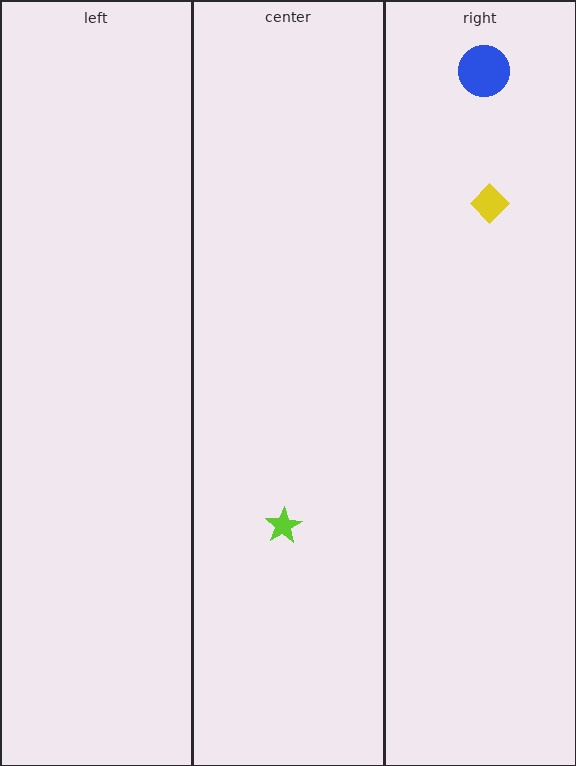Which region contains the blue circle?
The right region.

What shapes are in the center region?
The lime star.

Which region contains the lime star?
The center region.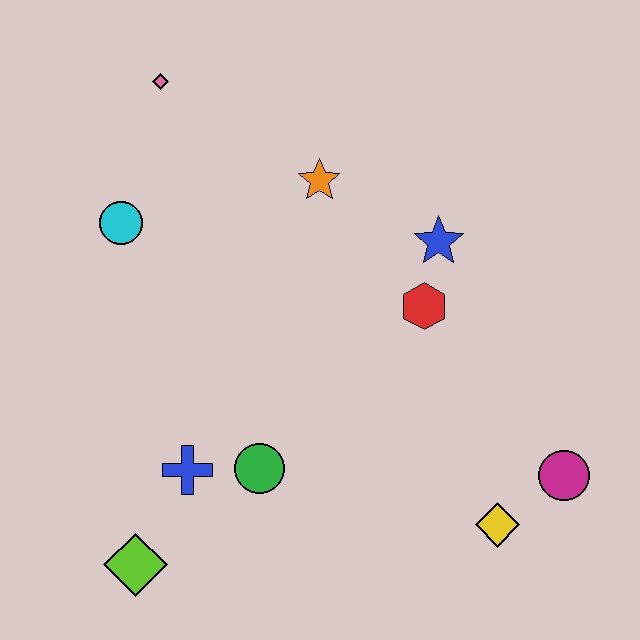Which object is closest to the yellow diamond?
The magenta circle is closest to the yellow diamond.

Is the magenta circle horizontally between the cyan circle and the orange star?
No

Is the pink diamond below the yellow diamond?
No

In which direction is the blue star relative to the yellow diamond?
The blue star is above the yellow diamond.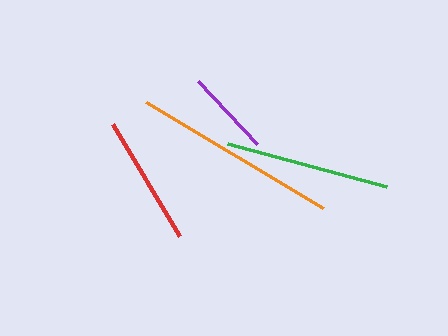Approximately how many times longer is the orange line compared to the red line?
The orange line is approximately 1.6 times the length of the red line.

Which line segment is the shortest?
The purple line is the shortest at approximately 86 pixels.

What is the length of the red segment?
The red segment is approximately 131 pixels long.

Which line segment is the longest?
The orange line is the longest at approximately 207 pixels.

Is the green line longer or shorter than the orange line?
The orange line is longer than the green line.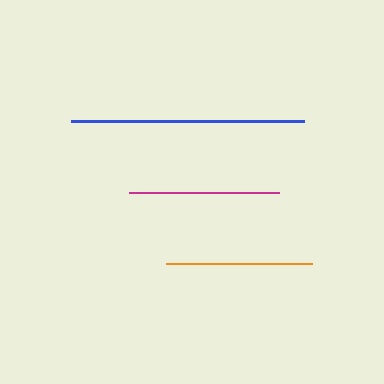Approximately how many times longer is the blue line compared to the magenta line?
The blue line is approximately 1.5 times the length of the magenta line.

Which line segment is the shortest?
The orange line is the shortest at approximately 146 pixels.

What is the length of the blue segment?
The blue segment is approximately 233 pixels long.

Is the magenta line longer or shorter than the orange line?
The magenta line is longer than the orange line.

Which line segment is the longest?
The blue line is the longest at approximately 233 pixels.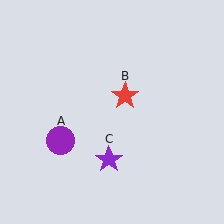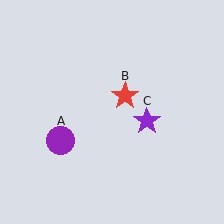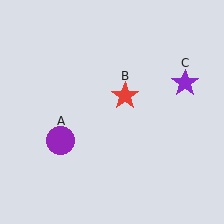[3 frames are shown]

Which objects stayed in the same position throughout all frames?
Purple circle (object A) and red star (object B) remained stationary.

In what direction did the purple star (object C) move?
The purple star (object C) moved up and to the right.